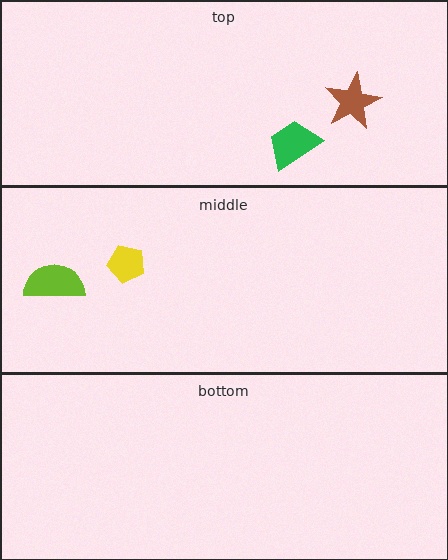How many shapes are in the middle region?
2.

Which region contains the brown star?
The top region.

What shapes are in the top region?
The brown star, the green trapezoid.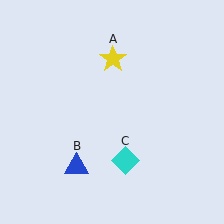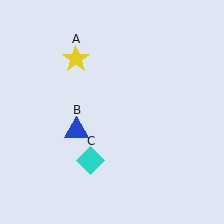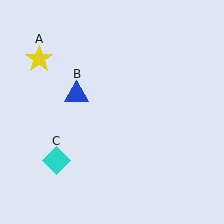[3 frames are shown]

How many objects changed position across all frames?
3 objects changed position: yellow star (object A), blue triangle (object B), cyan diamond (object C).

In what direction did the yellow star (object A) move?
The yellow star (object A) moved left.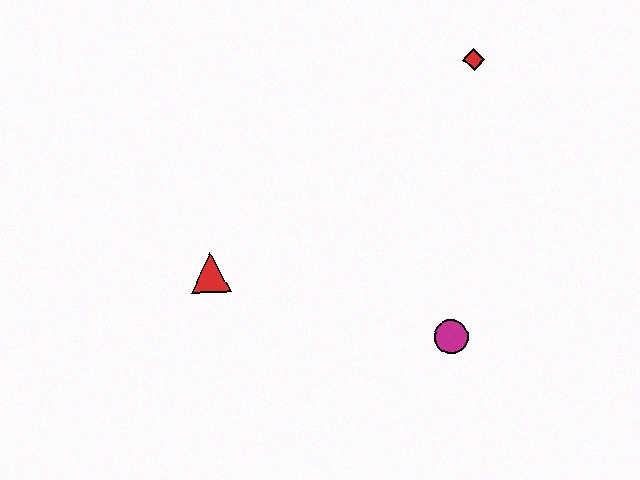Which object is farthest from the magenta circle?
The red diamond is farthest from the magenta circle.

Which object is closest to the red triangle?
The magenta circle is closest to the red triangle.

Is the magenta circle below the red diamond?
Yes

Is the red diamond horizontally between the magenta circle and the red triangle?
No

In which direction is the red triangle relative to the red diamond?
The red triangle is to the left of the red diamond.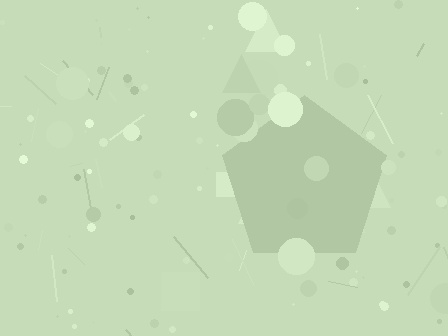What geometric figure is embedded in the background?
A pentagon is embedded in the background.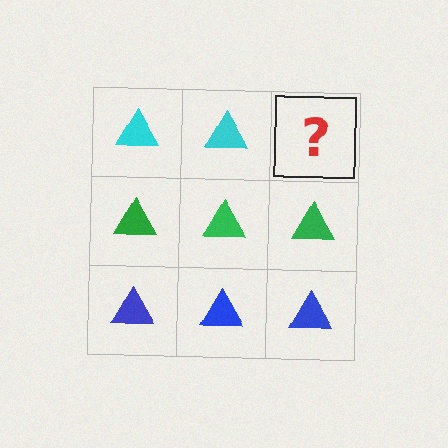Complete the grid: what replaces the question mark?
The question mark should be replaced with a cyan triangle.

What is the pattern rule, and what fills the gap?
The rule is that each row has a consistent color. The gap should be filled with a cyan triangle.